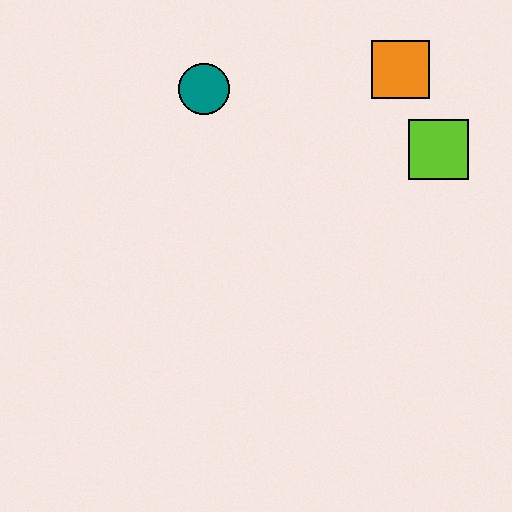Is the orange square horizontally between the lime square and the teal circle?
Yes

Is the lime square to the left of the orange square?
No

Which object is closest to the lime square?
The orange square is closest to the lime square.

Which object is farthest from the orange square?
The teal circle is farthest from the orange square.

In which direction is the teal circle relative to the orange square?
The teal circle is to the left of the orange square.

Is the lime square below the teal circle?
Yes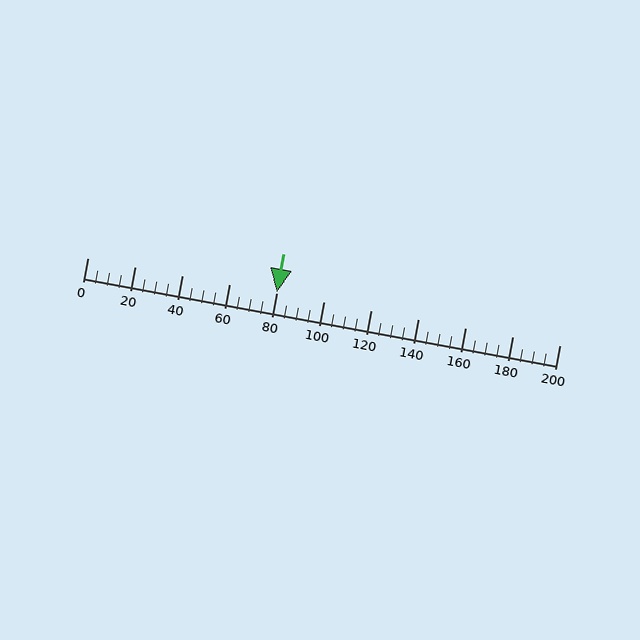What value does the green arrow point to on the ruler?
The green arrow points to approximately 80.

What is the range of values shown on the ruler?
The ruler shows values from 0 to 200.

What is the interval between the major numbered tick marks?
The major tick marks are spaced 20 units apart.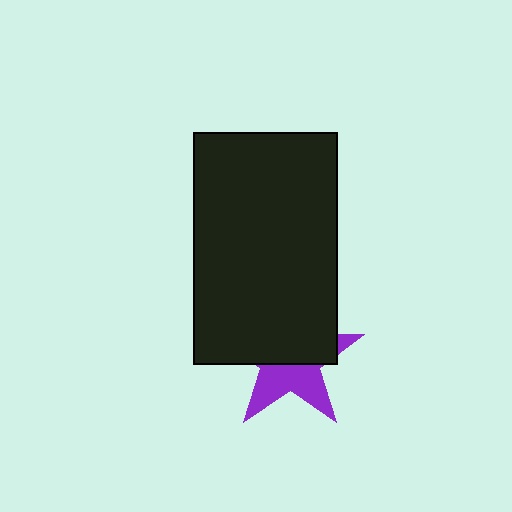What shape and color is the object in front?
The object in front is a black rectangle.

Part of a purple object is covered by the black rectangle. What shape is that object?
It is a star.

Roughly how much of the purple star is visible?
A small part of it is visible (roughly 43%).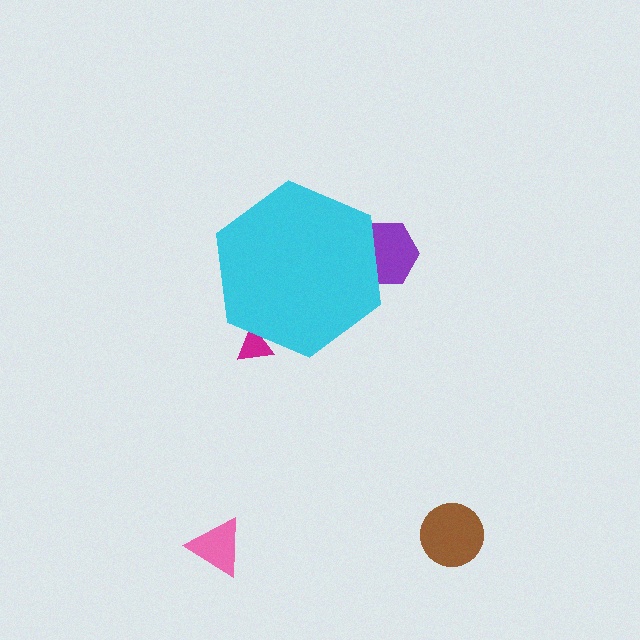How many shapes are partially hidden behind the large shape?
2 shapes are partially hidden.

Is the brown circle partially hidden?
No, the brown circle is fully visible.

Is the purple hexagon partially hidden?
Yes, the purple hexagon is partially hidden behind the cyan hexagon.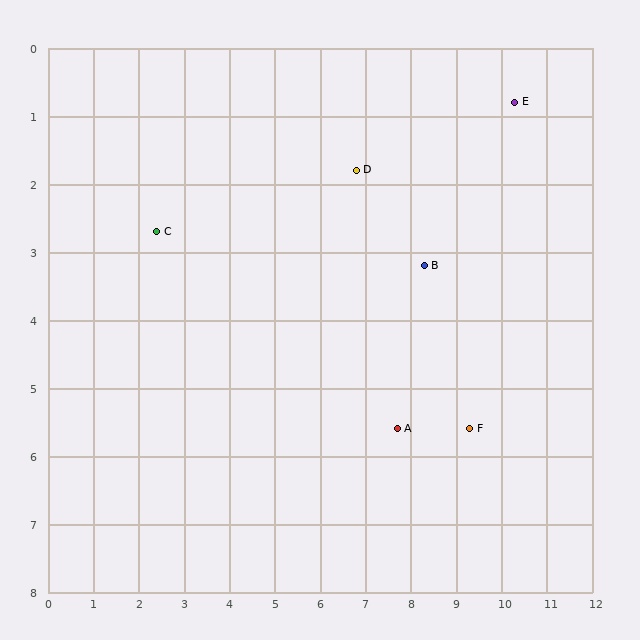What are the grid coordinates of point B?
Point B is at approximately (8.3, 3.2).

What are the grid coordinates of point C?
Point C is at approximately (2.4, 2.7).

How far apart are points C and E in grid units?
Points C and E are about 8.1 grid units apart.